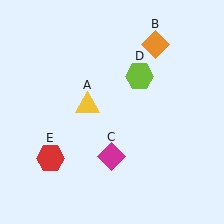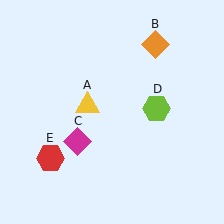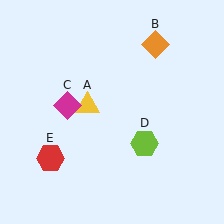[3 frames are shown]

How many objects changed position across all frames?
2 objects changed position: magenta diamond (object C), lime hexagon (object D).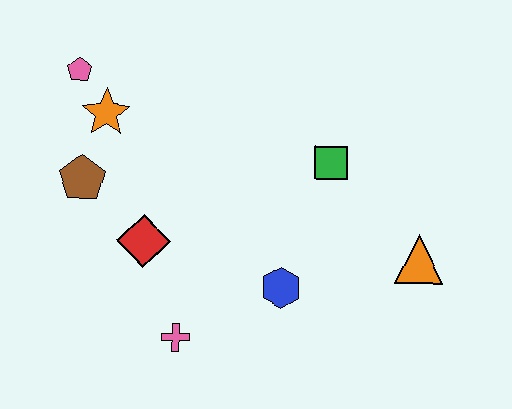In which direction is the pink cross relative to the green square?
The pink cross is below the green square.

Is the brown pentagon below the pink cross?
No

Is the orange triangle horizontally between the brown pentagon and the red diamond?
No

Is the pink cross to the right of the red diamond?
Yes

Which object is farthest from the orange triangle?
The pink pentagon is farthest from the orange triangle.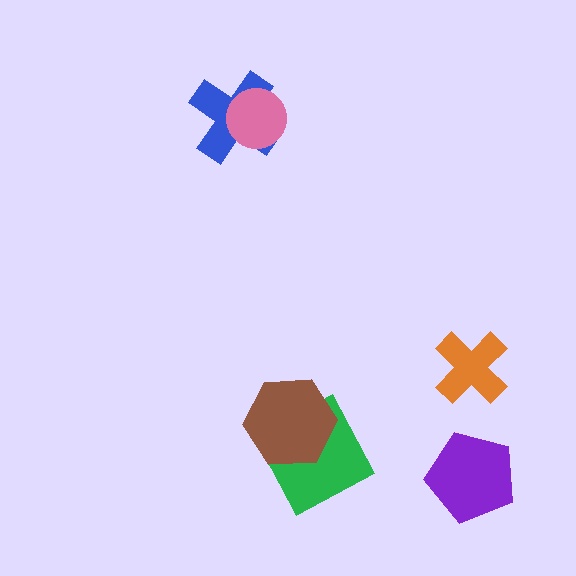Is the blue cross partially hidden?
Yes, it is partially covered by another shape.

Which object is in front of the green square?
The brown hexagon is in front of the green square.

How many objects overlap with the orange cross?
0 objects overlap with the orange cross.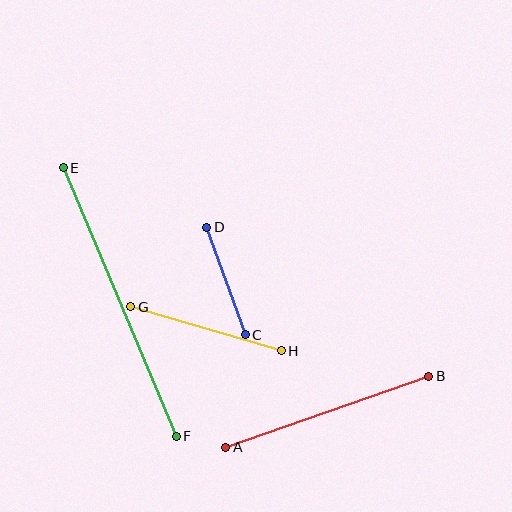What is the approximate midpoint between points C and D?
The midpoint is at approximately (226, 281) pixels.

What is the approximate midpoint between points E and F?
The midpoint is at approximately (120, 302) pixels.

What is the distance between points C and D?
The distance is approximately 114 pixels.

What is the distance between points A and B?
The distance is approximately 215 pixels.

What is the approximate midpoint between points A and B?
The midpoint is at approximately (327, 412) pixels.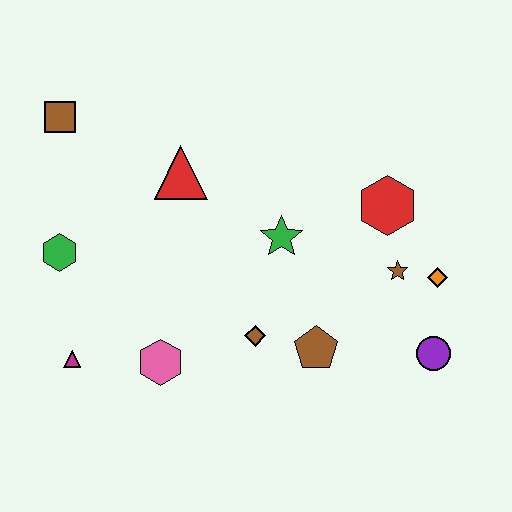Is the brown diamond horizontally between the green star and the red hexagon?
No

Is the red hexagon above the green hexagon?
Yes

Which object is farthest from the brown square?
The purple circle is farthest from the brown square.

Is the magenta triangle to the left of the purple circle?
Yes